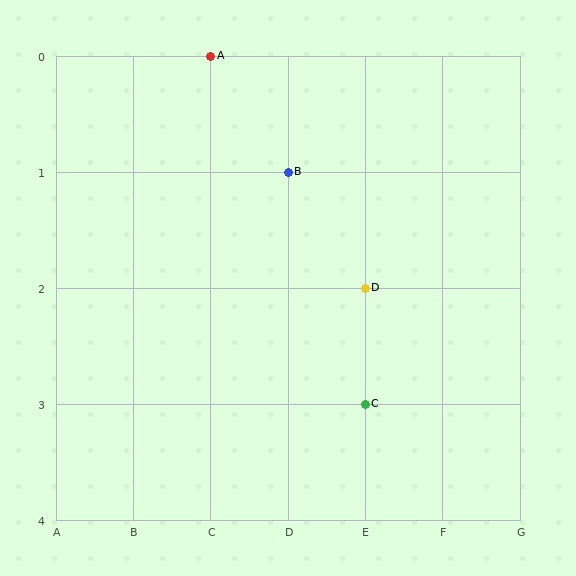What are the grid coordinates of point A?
Point A is at grid coordinates (C, 0).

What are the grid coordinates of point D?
Point D is at grid coordinates (E, 2).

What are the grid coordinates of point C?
Point C is at grid coordinates (E, 3).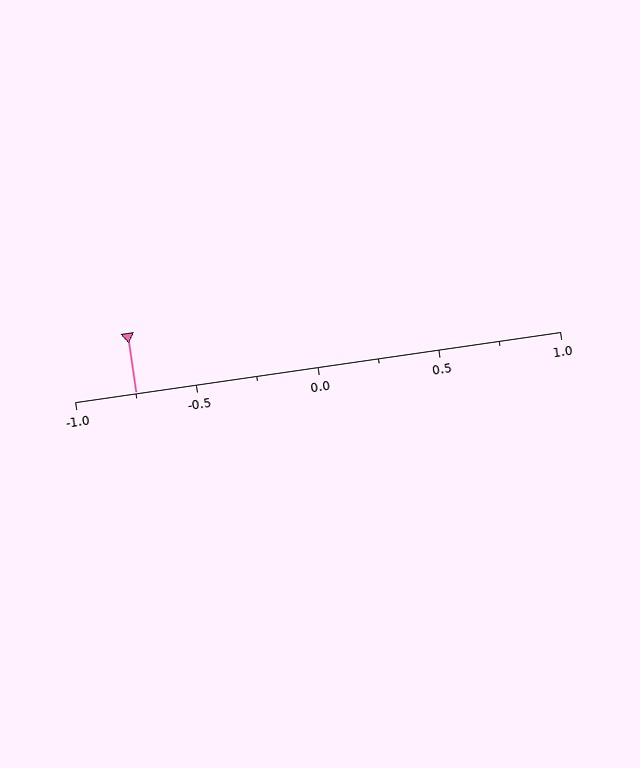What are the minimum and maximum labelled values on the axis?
The axis runs from -1.0 to 1.0.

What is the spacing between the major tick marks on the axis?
The major ticks are spaced 0.5 apart.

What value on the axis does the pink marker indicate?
The marker indicates approximately -0.75.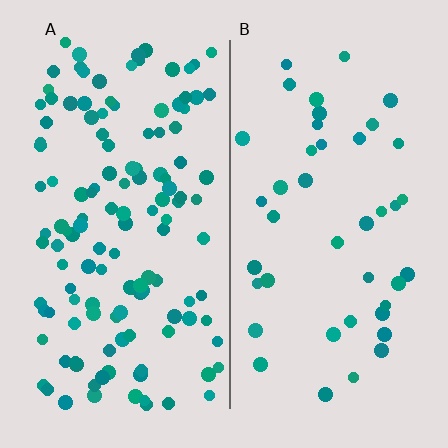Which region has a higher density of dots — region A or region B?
A (the left).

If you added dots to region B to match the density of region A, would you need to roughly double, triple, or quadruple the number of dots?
Approximately triple.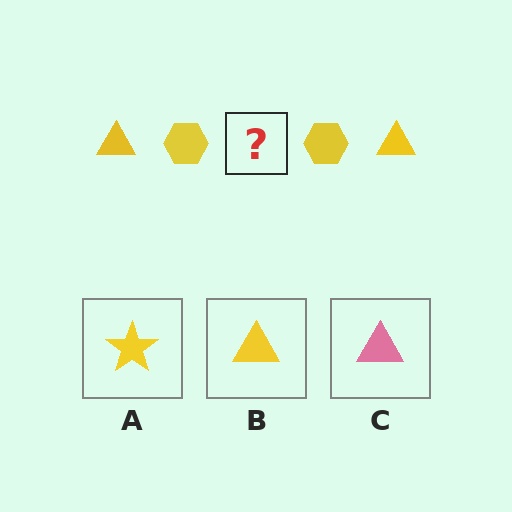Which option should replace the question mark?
Option B.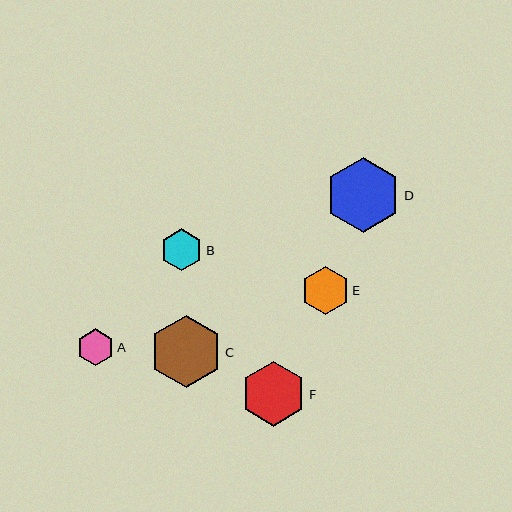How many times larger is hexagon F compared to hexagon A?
Hexagon F is approximately 1.8 times the size of hexagon A.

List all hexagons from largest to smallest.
From largest to smallest: D, C, F, E, B, A.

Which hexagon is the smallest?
Hexagon A is the smallest with a size of approximately 37 pixels.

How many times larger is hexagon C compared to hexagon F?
Hexagon C is approximately 1.1 times the size of hexagon F.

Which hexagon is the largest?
Hexagon D is the largest with a size of approximately 75 pixels.